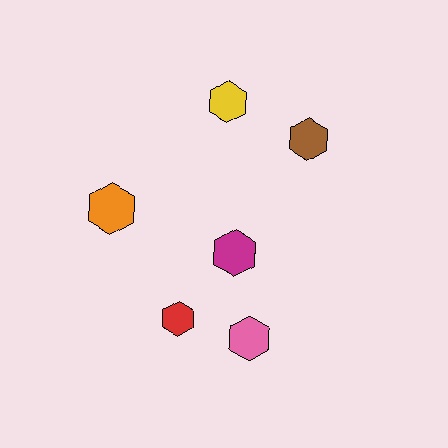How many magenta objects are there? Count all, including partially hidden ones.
There is 1 magenta object.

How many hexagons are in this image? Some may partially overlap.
There are 6 hexagons.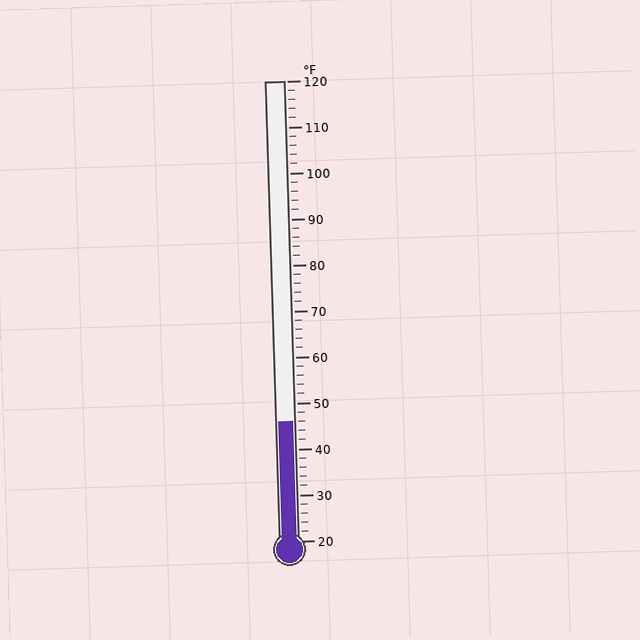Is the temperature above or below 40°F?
The temperature is above 40°F.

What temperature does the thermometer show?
The thermometer shows approximately 46°F.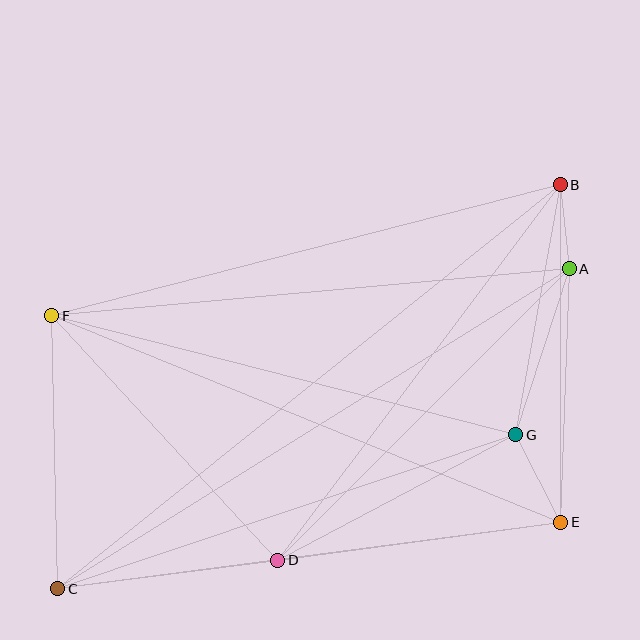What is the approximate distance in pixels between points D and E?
The distance between D and E is approximately 286 pixels.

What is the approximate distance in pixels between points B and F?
The distance between B and F is approximately 525 pixels.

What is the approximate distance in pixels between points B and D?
The distance between B and D is approximately 470 pixels.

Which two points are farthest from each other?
Points B and C are farthest from each other.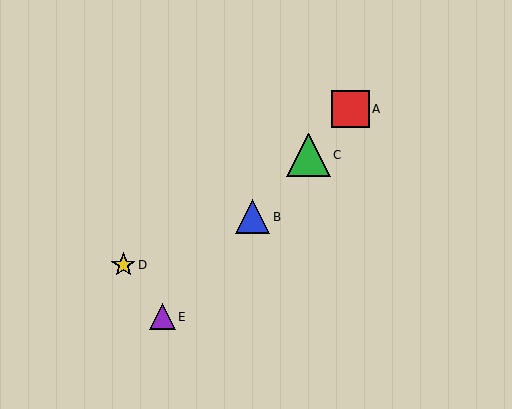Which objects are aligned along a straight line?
Objects A, B, C, E are aligned along a straight line.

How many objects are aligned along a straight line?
4 objects (A, B, C, E) are aligned along a straight line.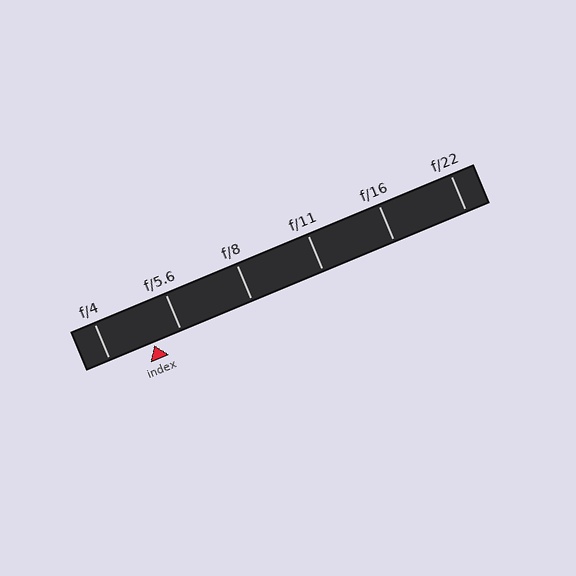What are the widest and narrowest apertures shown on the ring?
The widest aperture shown is f/4 and the narrowest is f/22.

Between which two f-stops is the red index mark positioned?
The index mark is between f/4 and f/5.6.